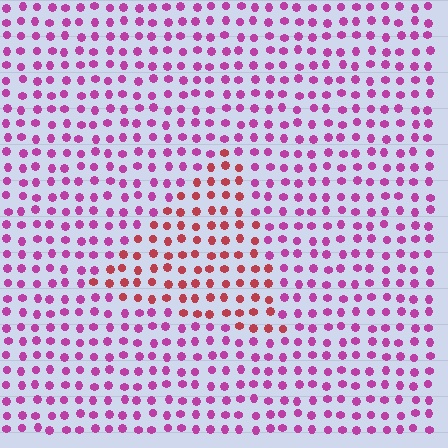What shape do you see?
I see a triangle.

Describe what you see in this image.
The image is filled with small magenta elements in a uniform arrangement. A triangle-shaped region is visible where the elements are tinted to a slightly different hue, forming a subtle color boundary.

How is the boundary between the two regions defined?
The boundary is defined purely by a slight shift in hue (about 41 degrees). Spacing, size, and orientation are identical on both sides.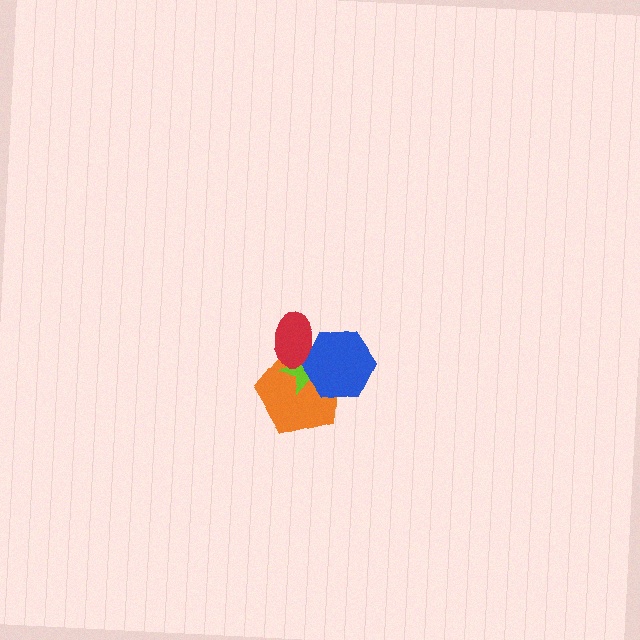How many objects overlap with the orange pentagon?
3 objects overlap with the orange pentagon.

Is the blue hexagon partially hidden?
Yes, it is partially covered by another shape.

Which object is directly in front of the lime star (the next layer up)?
The blue hexagon is directly in front of the lime star.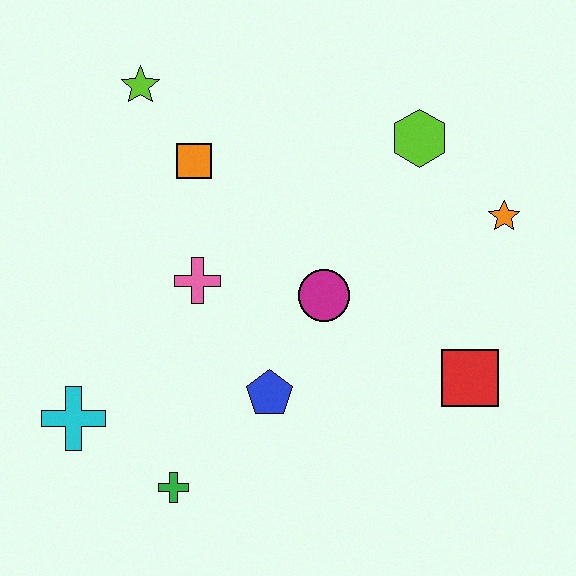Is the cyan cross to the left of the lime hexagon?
Yes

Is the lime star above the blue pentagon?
Yes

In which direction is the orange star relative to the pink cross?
The orange star is to the right of the pink cross.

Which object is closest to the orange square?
The lime star is closest to the orange square.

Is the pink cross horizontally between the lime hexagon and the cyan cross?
Yes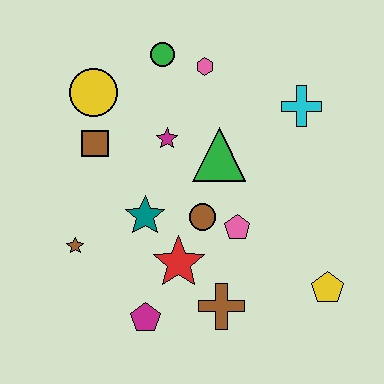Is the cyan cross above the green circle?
No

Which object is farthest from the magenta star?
The yellow pentagon is farthest from the magenta star.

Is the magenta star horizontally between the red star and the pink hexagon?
No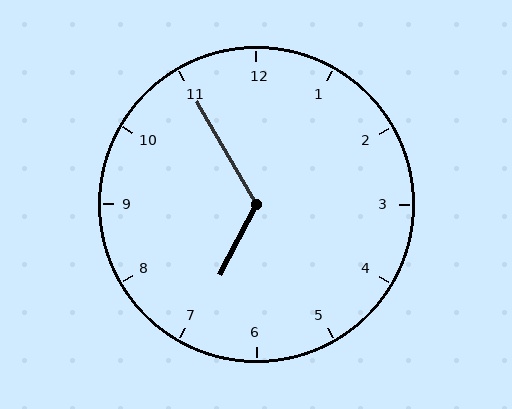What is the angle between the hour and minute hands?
Approximately 122 degrees.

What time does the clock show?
6:55.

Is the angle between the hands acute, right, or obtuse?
It is obtuse.